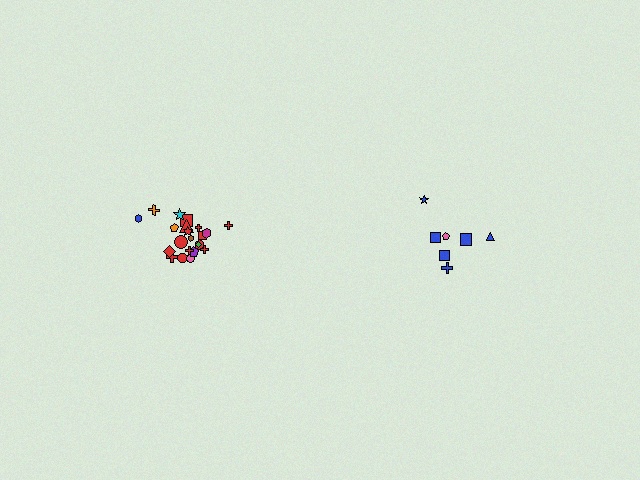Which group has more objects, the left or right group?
The left group.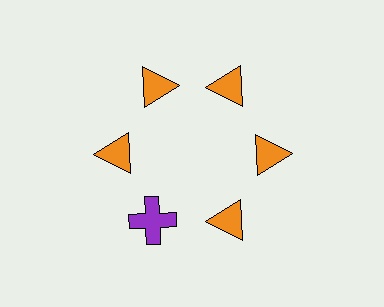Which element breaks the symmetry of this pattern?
The purple cross at roughly the 7 o'clock position breaks the symmetry. All other shapes are orange triangles.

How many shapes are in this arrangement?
There are 6 shapes arranged in a ring pattern.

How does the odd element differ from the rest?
It differs in both color (purple instead of orange) and shape (cross instead of triangle).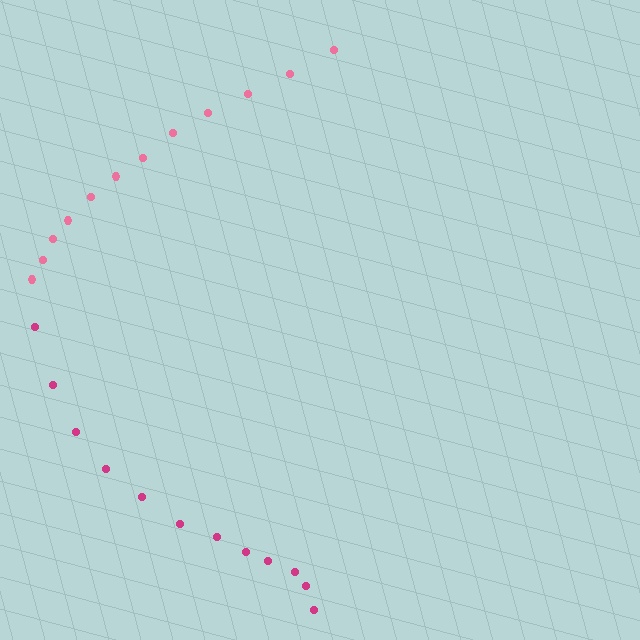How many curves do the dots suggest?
There are 2 distinct paths.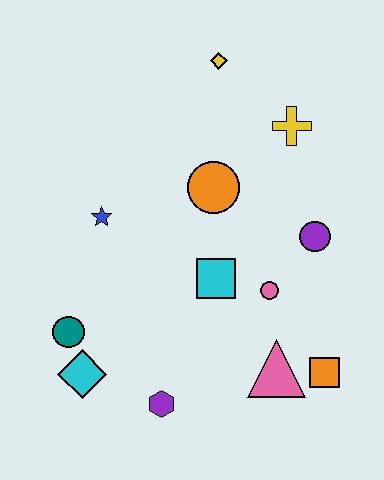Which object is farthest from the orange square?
The yellow diamond is farthest from the orange square.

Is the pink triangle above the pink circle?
No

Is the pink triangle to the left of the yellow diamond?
No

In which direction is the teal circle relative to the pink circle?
The teal circle is to the left of the pink circle.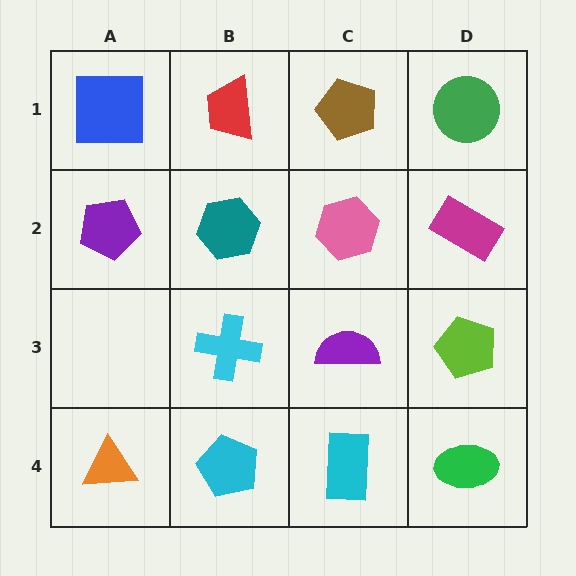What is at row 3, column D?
A lime pentagon.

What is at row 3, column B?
A cyan cross.